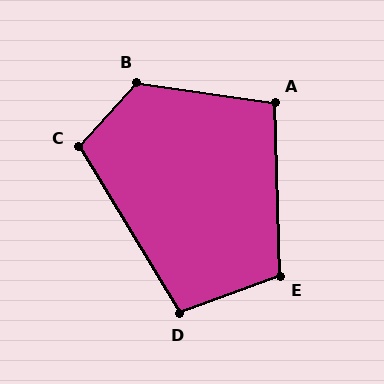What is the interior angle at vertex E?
Approximately 109 degrees (obtuse).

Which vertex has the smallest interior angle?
A, at approximately 100 degrees.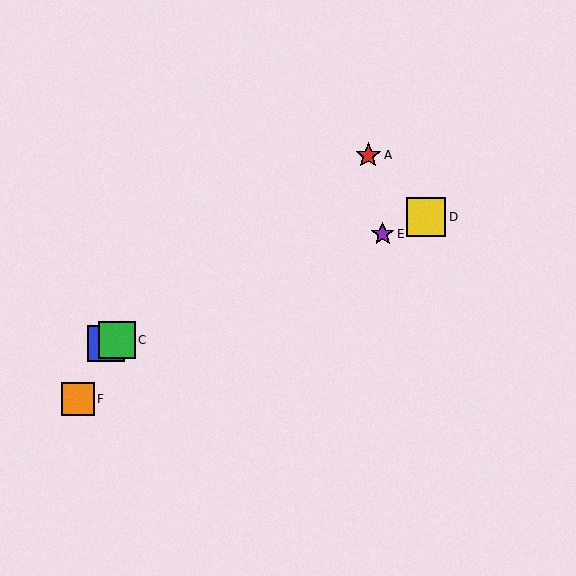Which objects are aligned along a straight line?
Objects B, C, D, E are aligned along a straight line.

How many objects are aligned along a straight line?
4 objects (B, C, D, E) are aligned along a straight line.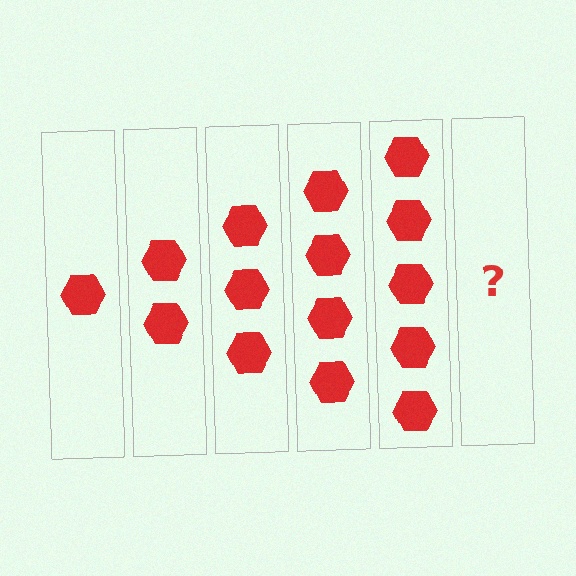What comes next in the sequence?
The next element should be 6 hexagons.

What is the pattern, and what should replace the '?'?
The pattern is that each step adds one more hexagon. The '?' should be 6 hexagons.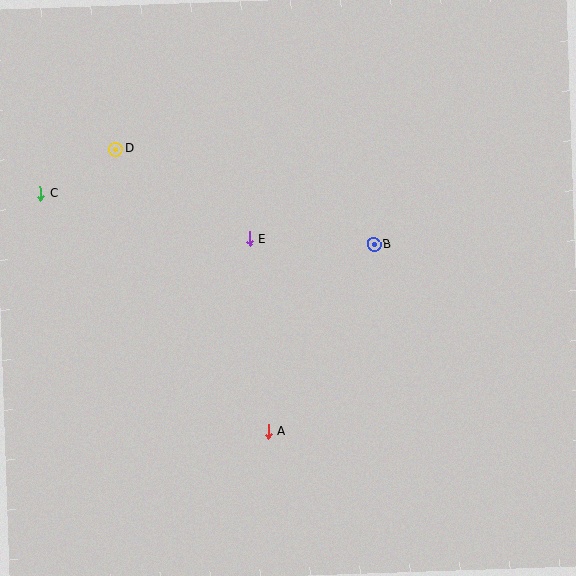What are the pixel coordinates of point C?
Point C is at (40, 194).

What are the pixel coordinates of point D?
Point D is at (116, 149).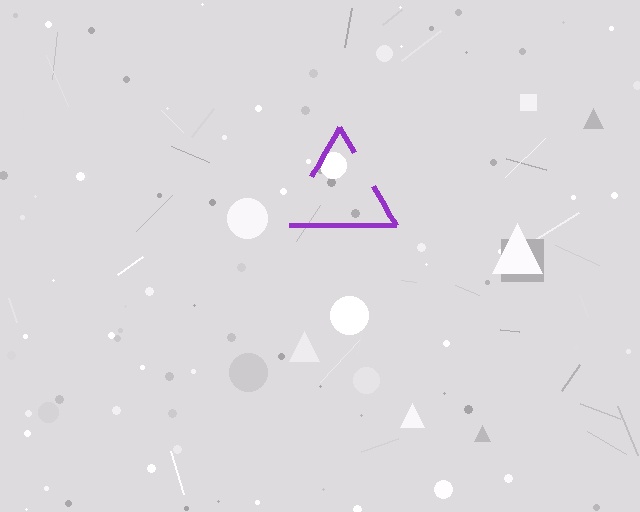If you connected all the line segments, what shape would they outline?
They would outline a triangle.